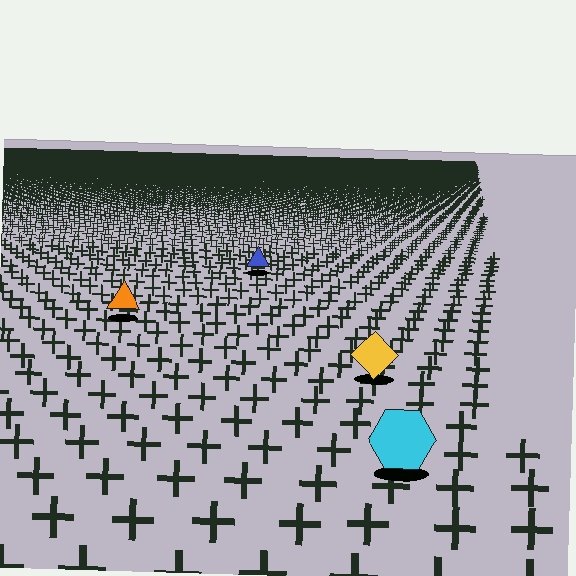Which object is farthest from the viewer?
The blue triangle is farthest from the viewer. It appears smaller and the ground texture around it is denser.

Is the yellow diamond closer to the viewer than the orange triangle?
Yes. The yellow diamond is closer — you can tell from the texture gradient: the ground texture is coarser near it.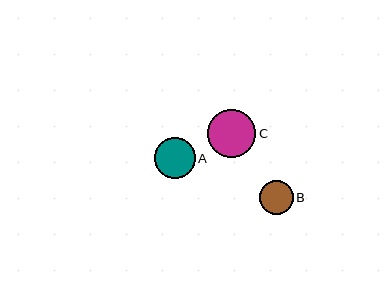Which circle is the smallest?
Circle B is the smallest with a size of approximately 34 pixels.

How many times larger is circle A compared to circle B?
Circle A is approximately 1.2 times the size of circle B.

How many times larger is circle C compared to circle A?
Circle C is approximately 1.2 times the size of circle A.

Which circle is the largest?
Circle C is the largest with a size of approximately 49 pixels.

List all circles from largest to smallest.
From largest to smallest: C, A, B.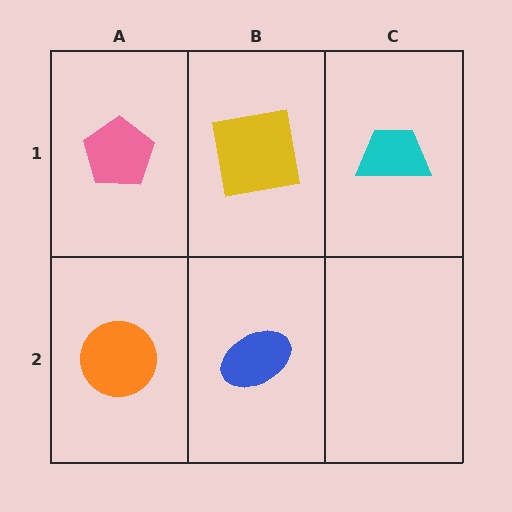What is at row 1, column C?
A cyan trapezoid.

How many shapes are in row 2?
2 shapes.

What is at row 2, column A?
An orange circle.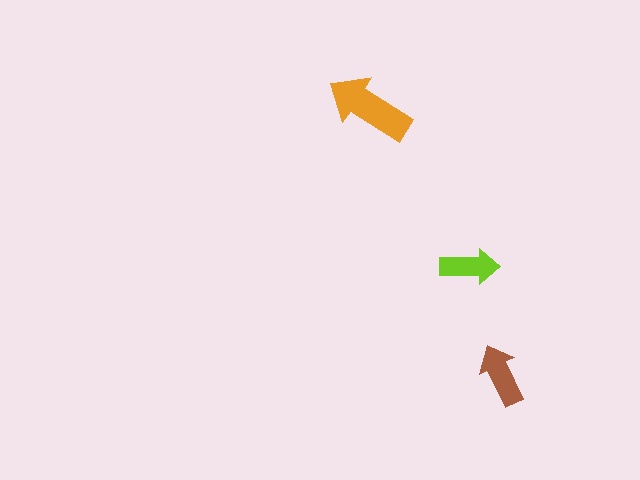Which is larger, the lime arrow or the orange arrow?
The orange one.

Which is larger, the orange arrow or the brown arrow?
The orange one.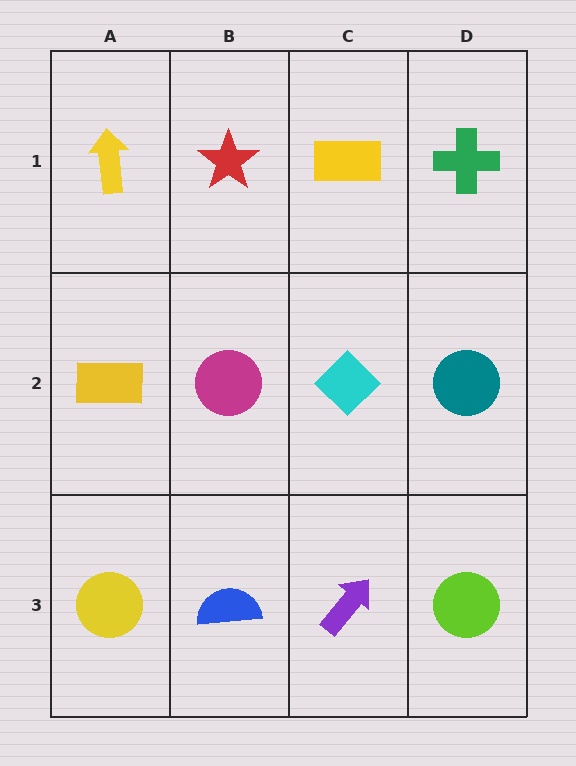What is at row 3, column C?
A purple arrow.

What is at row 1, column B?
A red star.